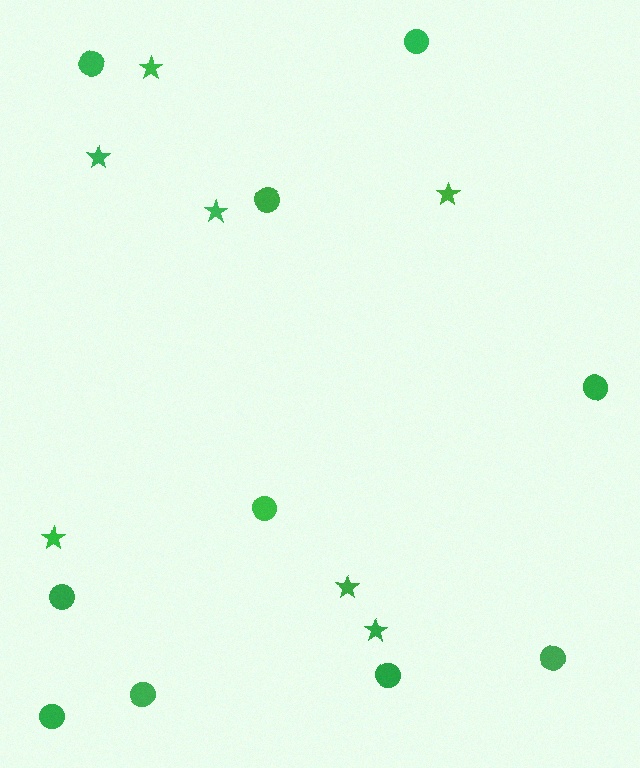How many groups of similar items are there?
There are 2 groups: one group of circles (10) and one group of stars (7).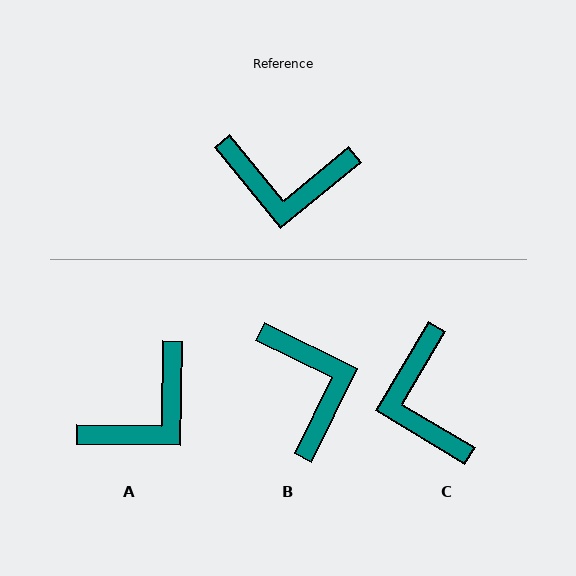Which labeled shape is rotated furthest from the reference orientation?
B, about 115 degrees away.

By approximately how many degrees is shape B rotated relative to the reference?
Approximately 115 degrees counter-clockwise.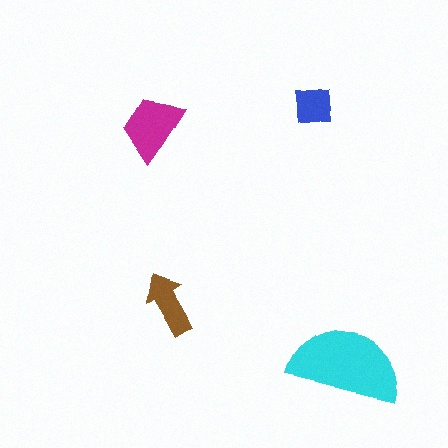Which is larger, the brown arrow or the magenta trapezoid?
The magenta trapezoid.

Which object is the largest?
The cyan semicircle.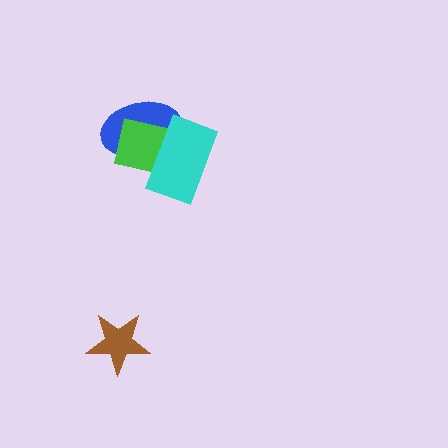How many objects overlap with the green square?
2 objects overlap with the green square.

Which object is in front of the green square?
The cyan rectangle is in front of the green square.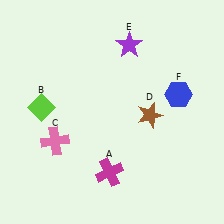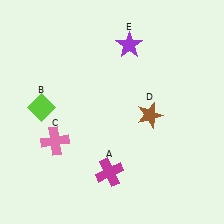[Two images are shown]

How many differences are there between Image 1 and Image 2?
There is 1 difference between the two images.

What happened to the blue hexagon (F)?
The blue hexagon (F) was removed in Image 2. It was in the top-right area of Image 1.